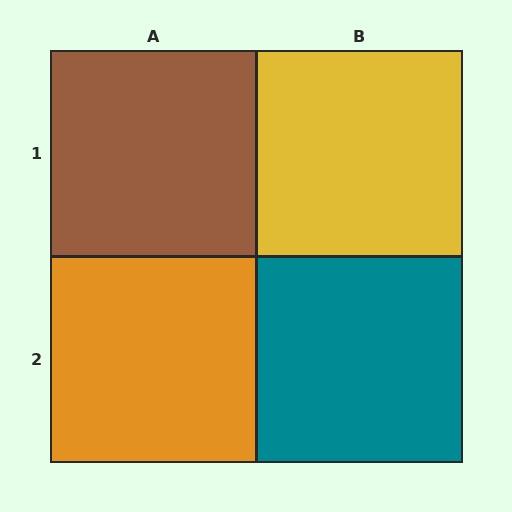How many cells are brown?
1 cell is brown.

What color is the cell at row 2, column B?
Teal.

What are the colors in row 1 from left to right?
Brown, yellow.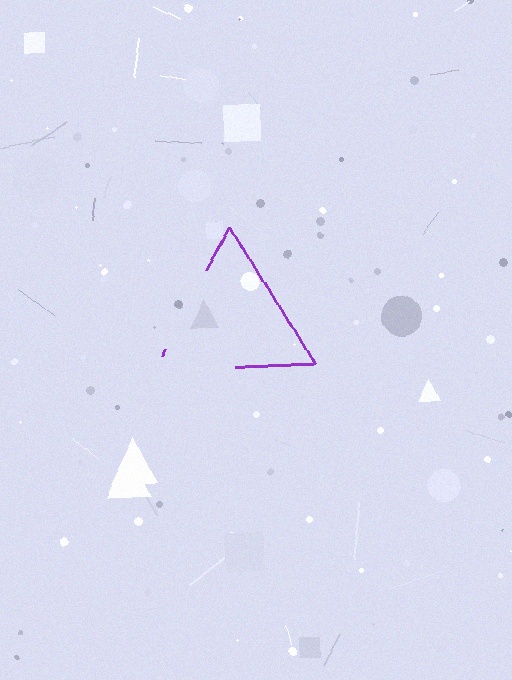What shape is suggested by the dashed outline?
The dashed outline suggests a triangle.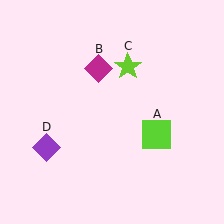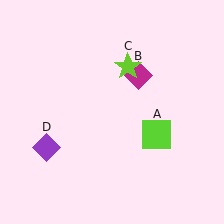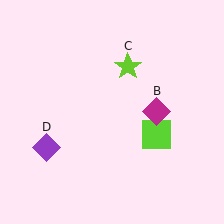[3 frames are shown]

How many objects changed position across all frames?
1 object changed position: magenta diamond (object B).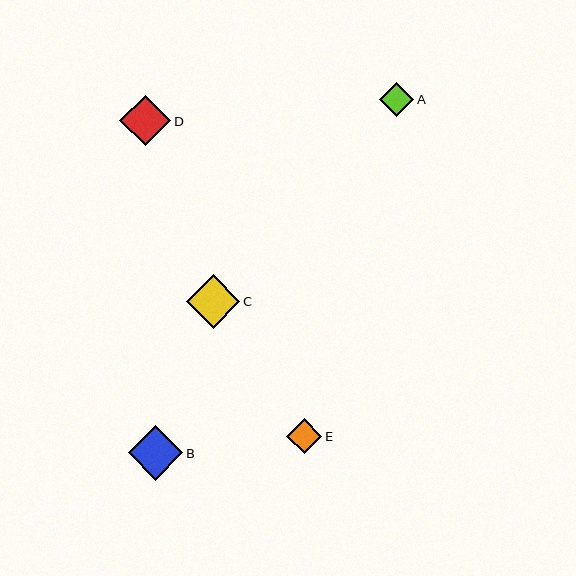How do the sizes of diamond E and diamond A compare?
Diamond E and diamond A are approximately the same size.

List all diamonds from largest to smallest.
From largest to smallest: B, C, D, E, A.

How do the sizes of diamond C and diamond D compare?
Diamond C and diamond D are approximately the same size.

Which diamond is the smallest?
Diamond A is the smallest with a size of approximately 34 pixels.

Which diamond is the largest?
Diamond B is the largest with a size of approximately 55 pixels.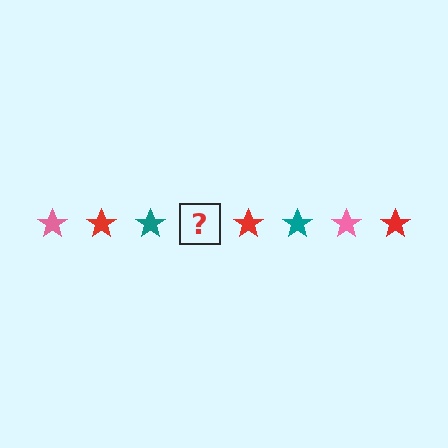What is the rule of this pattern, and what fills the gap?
The rule is that the pattern cycles through pink, red, teal stars. The gap should be filled with a pink star.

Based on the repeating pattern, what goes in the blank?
The blank should be a pink star.